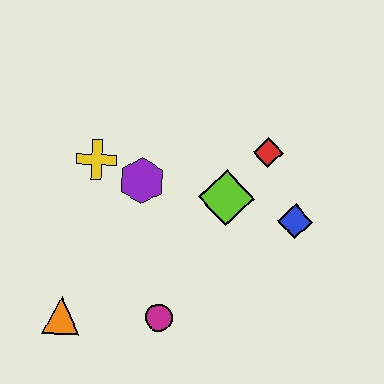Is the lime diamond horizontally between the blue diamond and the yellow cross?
Yes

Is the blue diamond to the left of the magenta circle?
No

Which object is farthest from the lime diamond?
The orange triangle is farthest from the lime diamond.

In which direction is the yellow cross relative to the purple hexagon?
The yellow cross is to the left of the purple hexagon.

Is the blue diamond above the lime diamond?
No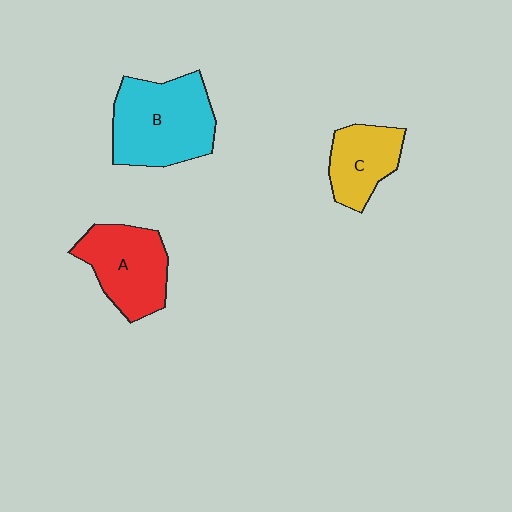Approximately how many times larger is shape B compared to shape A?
Approximately 1.3 times.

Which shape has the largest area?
Shape B (cyan).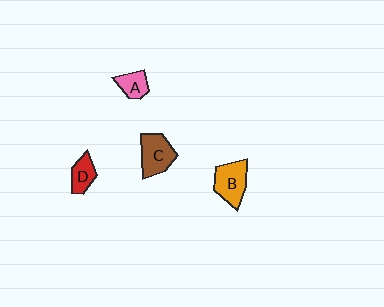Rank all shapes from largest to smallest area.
From largest to smallest: B (orange), C (brown), D (red), A (pink).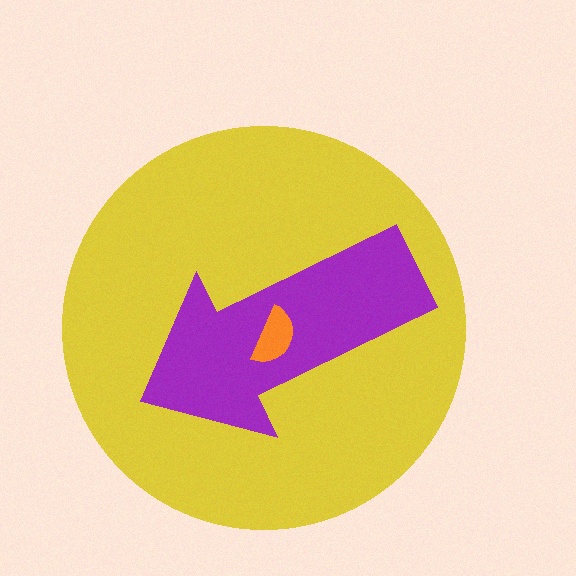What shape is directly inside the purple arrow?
The orange semicircle.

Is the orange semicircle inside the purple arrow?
Yes.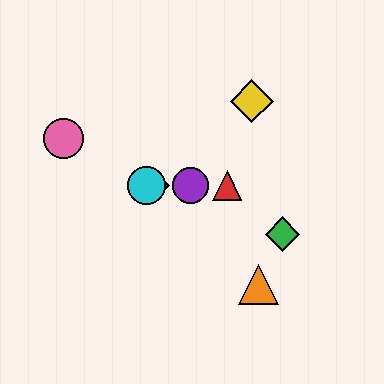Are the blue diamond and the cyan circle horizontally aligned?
Yes, both are at y≈185.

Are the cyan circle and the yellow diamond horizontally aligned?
No, the cyan circle is at y≈185 and the yellow diamond is at y≈101.